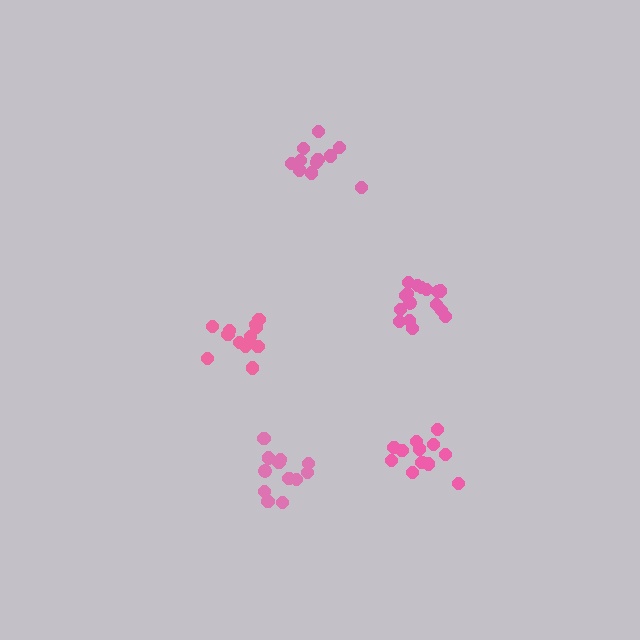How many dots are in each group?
Group 1: 12 dots, Group 2: 13 dots, Group 3: 12 dots, Group 4: 11 dots, Group 5: 17 dots (65 total).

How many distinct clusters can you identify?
There are 5 distinct clusters.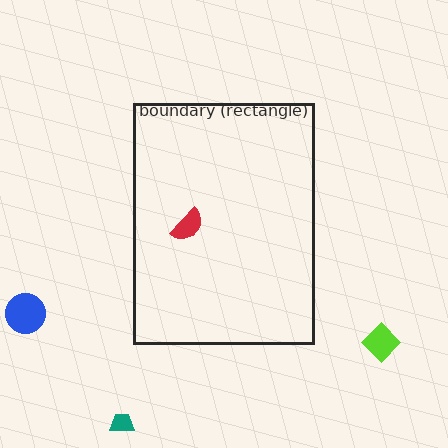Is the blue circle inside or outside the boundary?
Outside.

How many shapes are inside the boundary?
1 inside, 3 outside.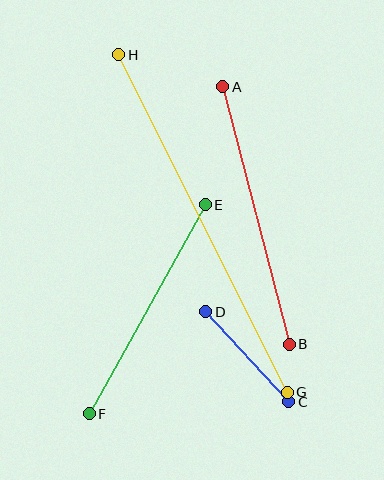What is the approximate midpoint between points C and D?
The midpoint is at approximately (247, 357) pixels.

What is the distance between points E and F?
The distance is approximately 239 pixels.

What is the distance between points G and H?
The distance is approximately 377 pixels.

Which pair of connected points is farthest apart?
Points G and H are farthest apart.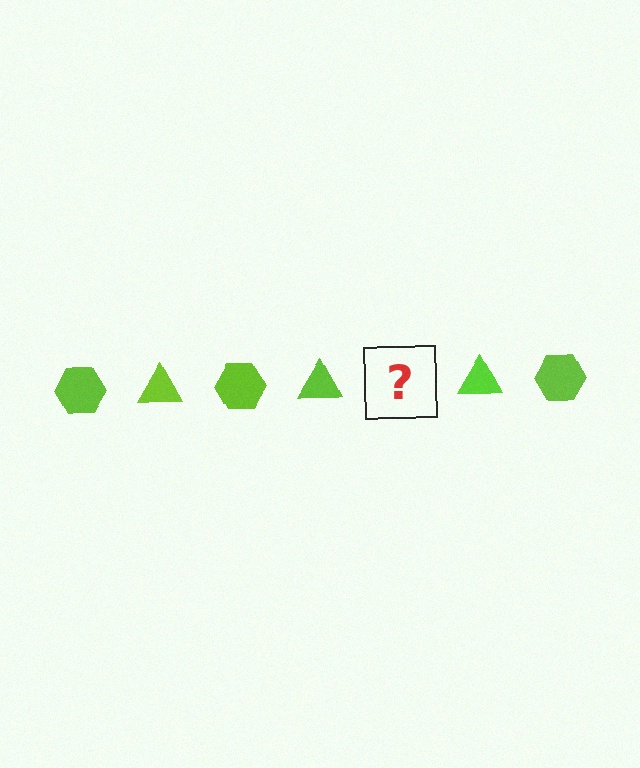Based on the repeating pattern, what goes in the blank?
The blank should be a lime hexagon.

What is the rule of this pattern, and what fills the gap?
The rule is that the pattern cycles through hexagon, triangle shapes in lime. The gap should be filled with a lime hexagon.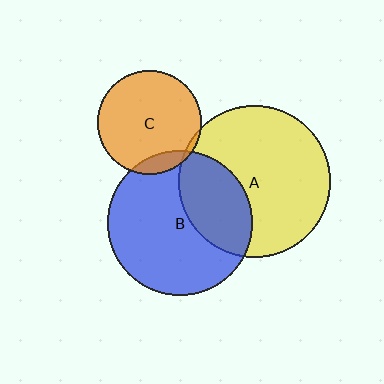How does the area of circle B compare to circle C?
Approximately 2.0 times.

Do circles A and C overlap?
Yes.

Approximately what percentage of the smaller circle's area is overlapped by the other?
Approximately 5%.